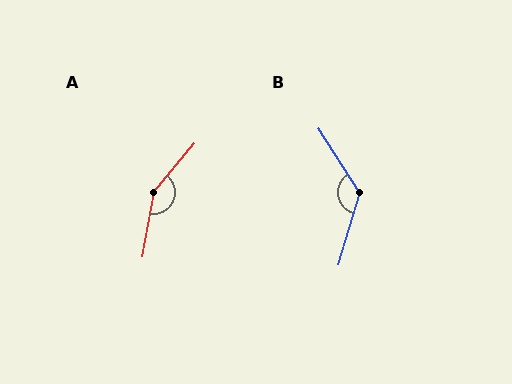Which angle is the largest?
A, at approximately 150 degrees.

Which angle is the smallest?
B, at approximately 131 degrees.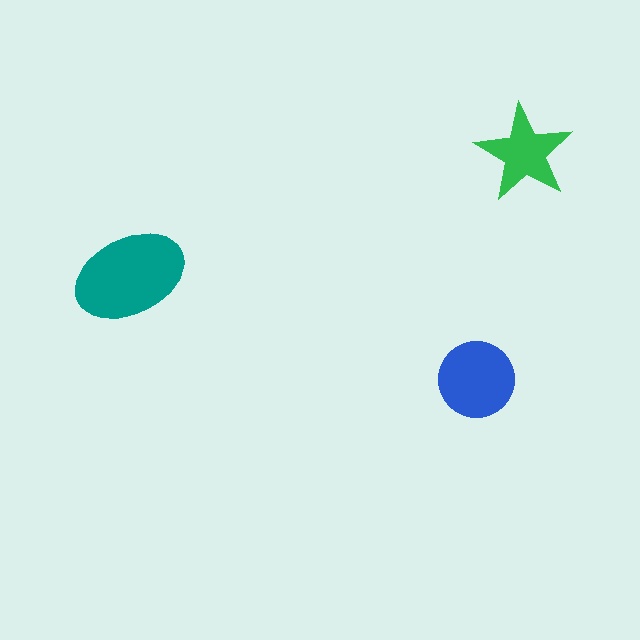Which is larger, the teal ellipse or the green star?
The teal ellipse.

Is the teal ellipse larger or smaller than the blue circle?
Larger.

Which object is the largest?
The teal ellipse.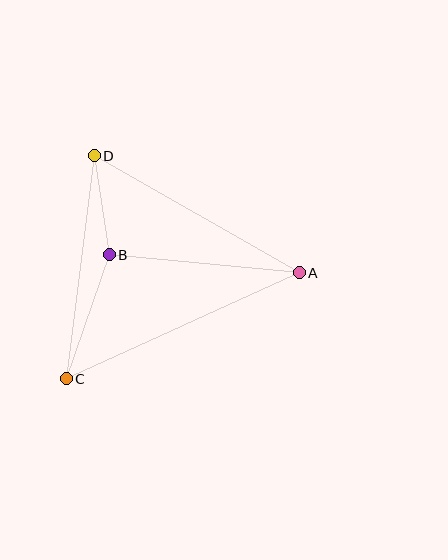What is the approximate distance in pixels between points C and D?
The distance between C and D is approximately 225 pixels.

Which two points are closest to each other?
Points B and D are closest to each other.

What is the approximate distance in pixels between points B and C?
The distance between B and C is approximately 131 pixels.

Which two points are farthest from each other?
Points A and C are farthest from each other.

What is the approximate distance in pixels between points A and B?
The distance between A and B is approximately 191 pixels.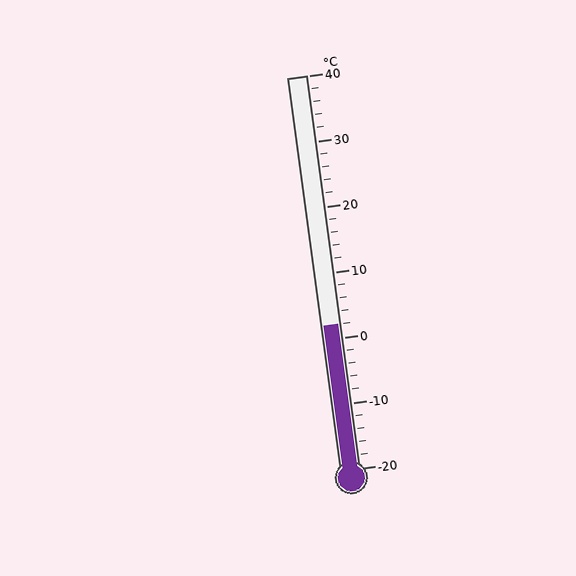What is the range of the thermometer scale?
The thermometer scale ranges from -20°C to 40°C.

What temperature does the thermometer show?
The thermometer shows approximately 2°C.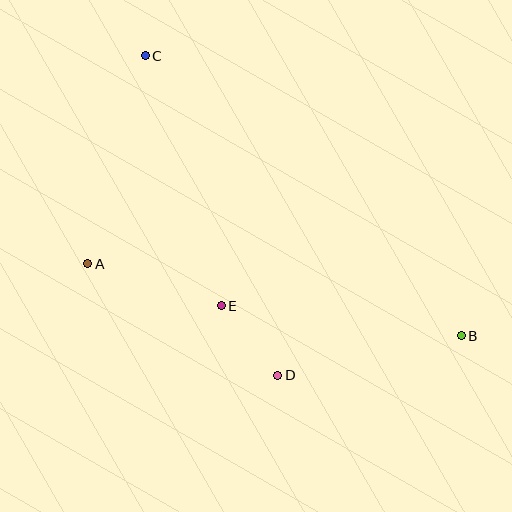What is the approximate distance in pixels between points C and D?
The distance between C and D is approximately 346 pixels.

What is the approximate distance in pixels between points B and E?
The distance between B and E is approximately 242 pixels.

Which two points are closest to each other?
Points D and E are closest to each other.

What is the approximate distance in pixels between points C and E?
The distance between C and E is approximately 261 pixels.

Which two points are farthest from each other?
Points B and C are farthest from each other.